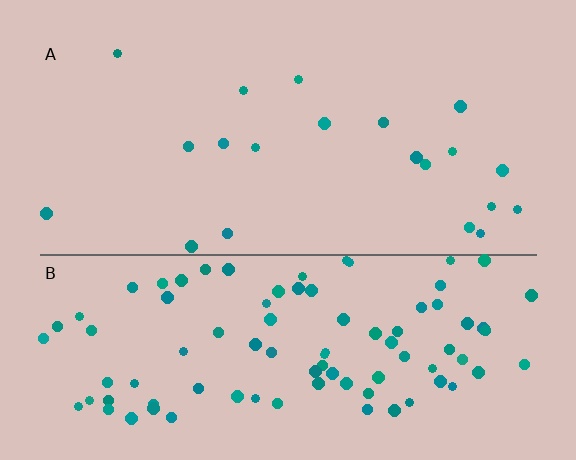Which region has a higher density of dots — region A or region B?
B (the bottom).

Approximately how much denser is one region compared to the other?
Approximately 4.5× — region B over region A.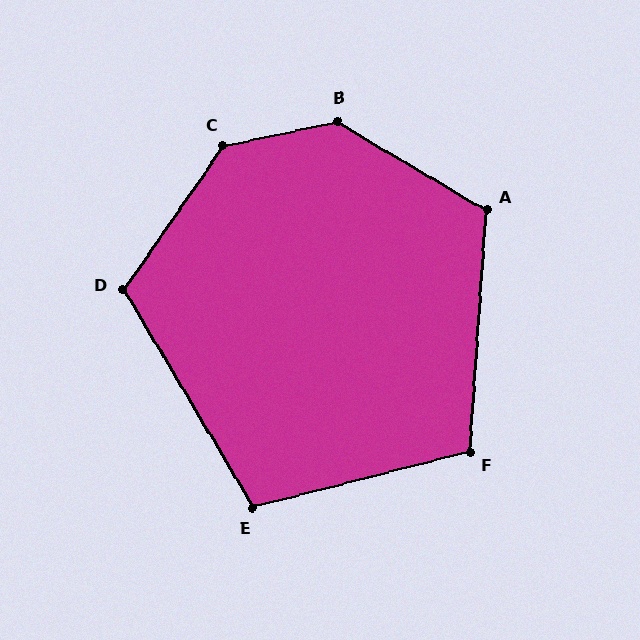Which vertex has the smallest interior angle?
E, at approximately 106 degrees.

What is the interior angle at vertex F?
Approximately 108 degrees (obtuse).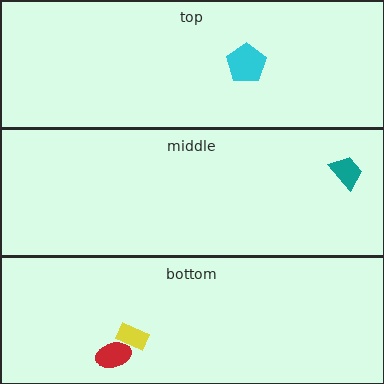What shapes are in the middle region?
The teal trapezoid.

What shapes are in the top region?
The cyan pentagon.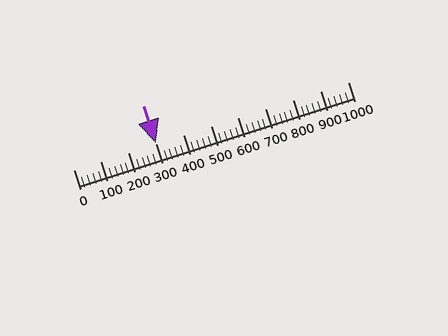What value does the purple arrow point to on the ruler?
The purple arrow points to approximately 300.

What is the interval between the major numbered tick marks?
The major tick marks are spaced 100 units apart.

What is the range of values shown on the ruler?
The ruler shows values from 0 to 1000.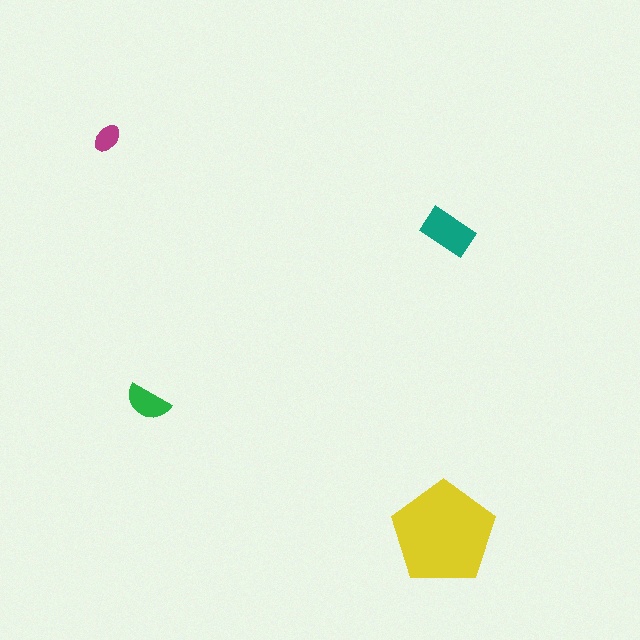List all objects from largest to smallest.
The yellow pentagon, the teal rectangle, the green semicircle, the magenta ellipse.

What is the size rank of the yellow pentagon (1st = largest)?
1st.